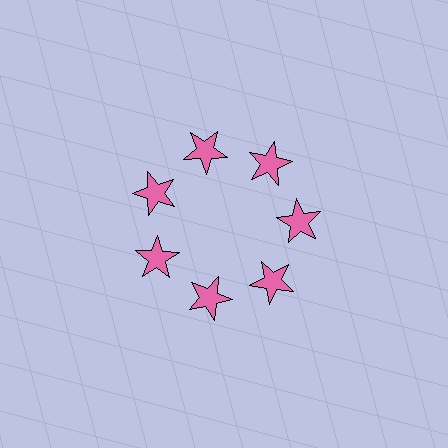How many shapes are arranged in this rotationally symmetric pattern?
There are 7 shapes, arranged in 7 groups of 1.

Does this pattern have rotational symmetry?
Yes, this pattern has 7-fold rotational symmetry. It looks the same after rotating 51 degrees around the center.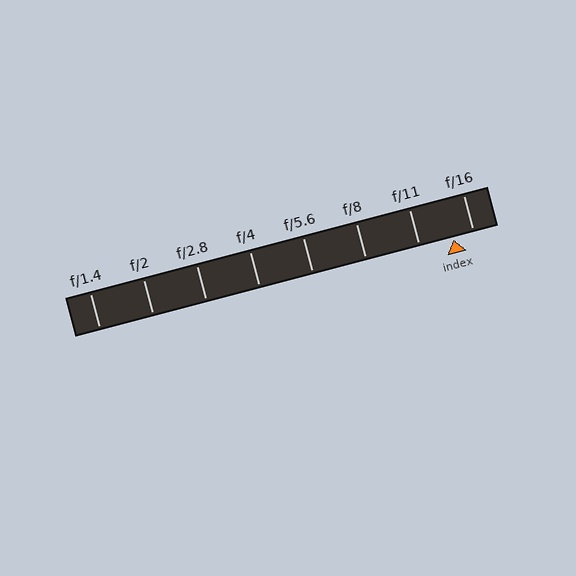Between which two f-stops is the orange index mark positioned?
The index mark is between f/11 and f/16.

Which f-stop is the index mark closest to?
The index mark is closest to f/16.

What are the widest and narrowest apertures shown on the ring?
The widest aperture shown is f/1.4 and the narrowest is f/16.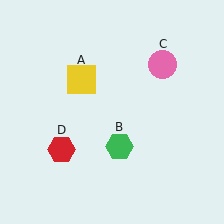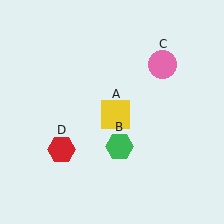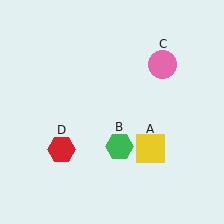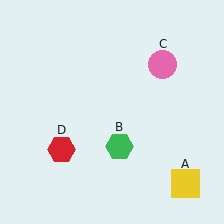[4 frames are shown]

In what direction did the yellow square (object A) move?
The yellow square (object A) moved down and to the right.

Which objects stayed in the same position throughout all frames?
Green hexagon (object B) and pink circle (object C) and red hexagon (object D) remained stationary.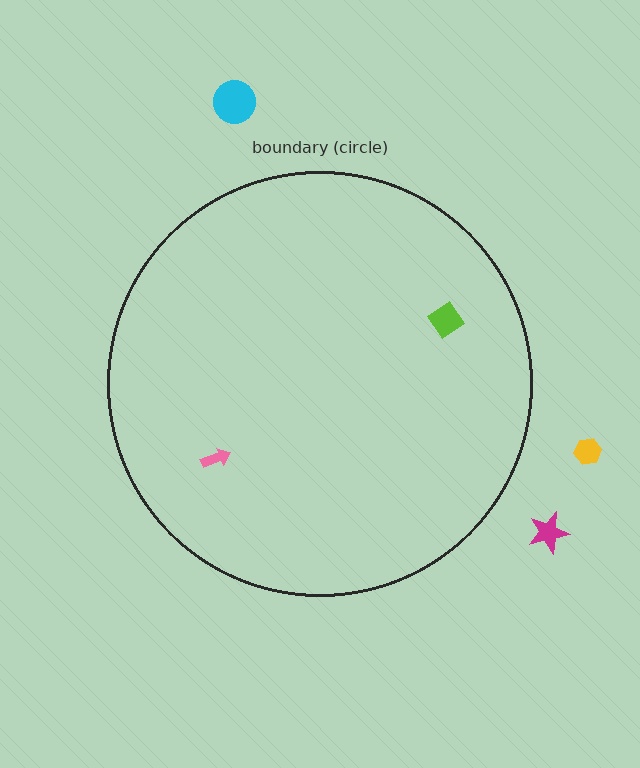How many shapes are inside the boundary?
2 inside, 3 outside.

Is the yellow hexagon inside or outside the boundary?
Outside.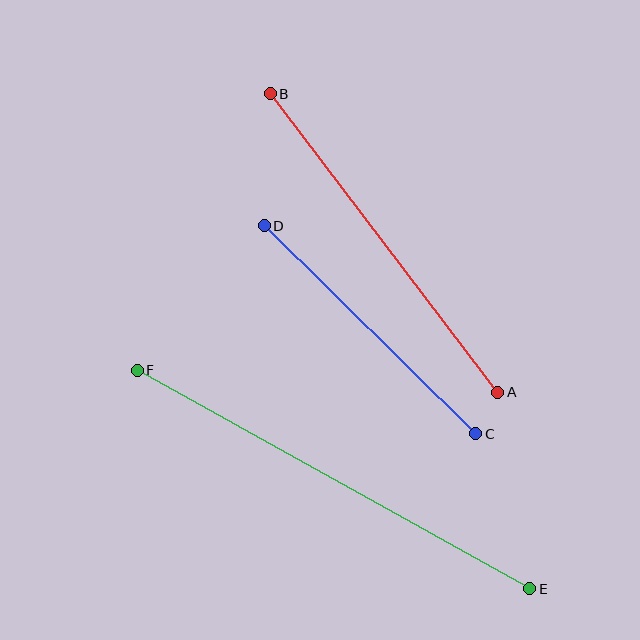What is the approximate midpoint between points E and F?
The midpoint is at approximately (333, 479) pixels.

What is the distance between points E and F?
The distance is approximately 449 pixels.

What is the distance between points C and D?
The distance is approximately 297 pixels.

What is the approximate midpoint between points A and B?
The midpoint is at approximately (384, 243) pixels.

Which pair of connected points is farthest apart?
Points E and F are farthest apart.